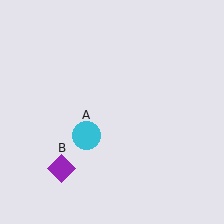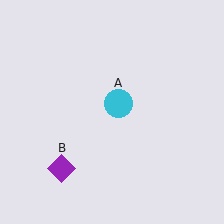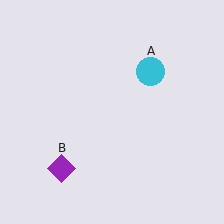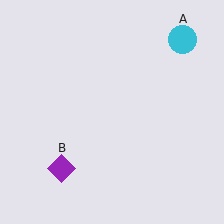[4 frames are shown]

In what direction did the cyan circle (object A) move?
The cyan circle (object A) moved up and to the right.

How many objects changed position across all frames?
1 object changed position: cyan circle (object A).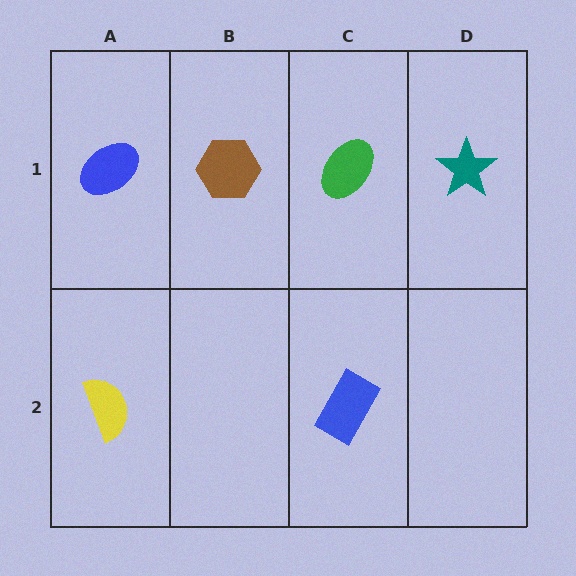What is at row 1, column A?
A blue ellipse.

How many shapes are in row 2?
2 shapes.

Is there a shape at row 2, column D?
No, that cell is empty.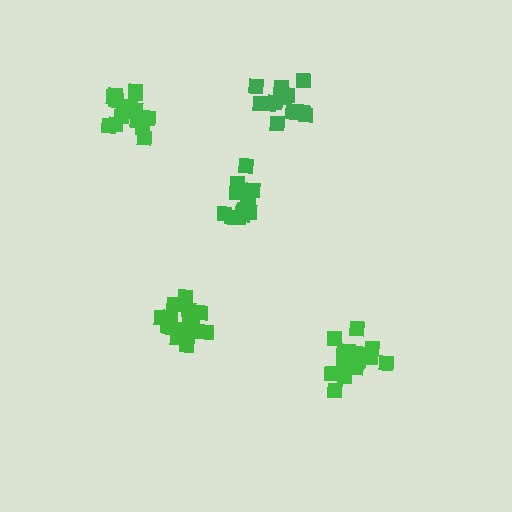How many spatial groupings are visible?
There are 5 spatial groupings.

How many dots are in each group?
Group 1: 18 dots, Group 2: 14 dots, Group 3: 16 dots, Group 4: 14 dots, Group 5: 17 dots (79 total).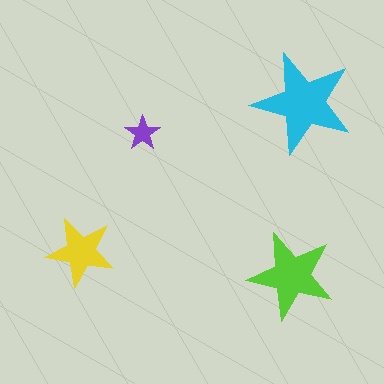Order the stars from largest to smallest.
the cyan one, the lime one, the yellow one, the purple one.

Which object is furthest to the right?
The cyan star is rightmost.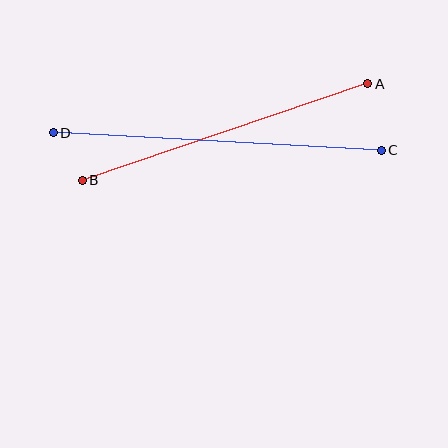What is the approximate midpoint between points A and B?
The midpoint is at approximately (225, 132) pixels.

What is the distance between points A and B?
The distance is approximately 302 pixels.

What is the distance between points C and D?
The distance is approximately 329 pixels.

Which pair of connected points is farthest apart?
Points C and D are farthest apart.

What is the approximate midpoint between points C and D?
The midpoint is at approximately (217, 142) pixels.